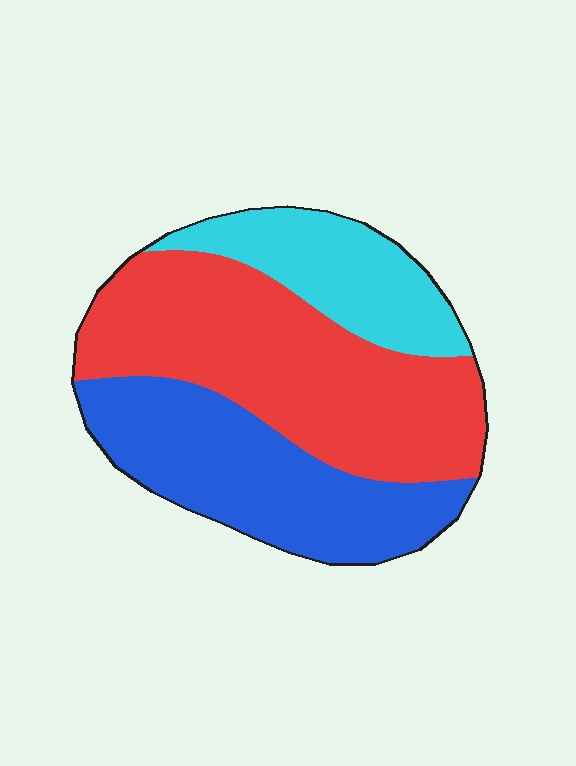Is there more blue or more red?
Red.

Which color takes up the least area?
Cyan, at roughly 20%.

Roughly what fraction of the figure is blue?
Blue covers roughly 35% of the figure.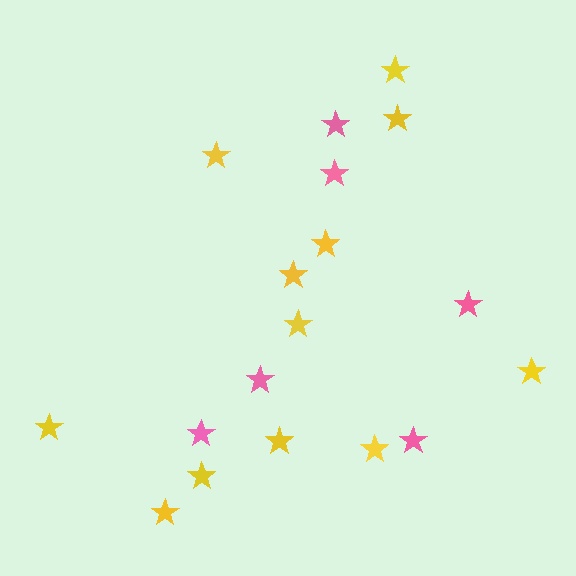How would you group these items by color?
There are 2 groups: one group of yellow stars (12) and one group of pink stars (6).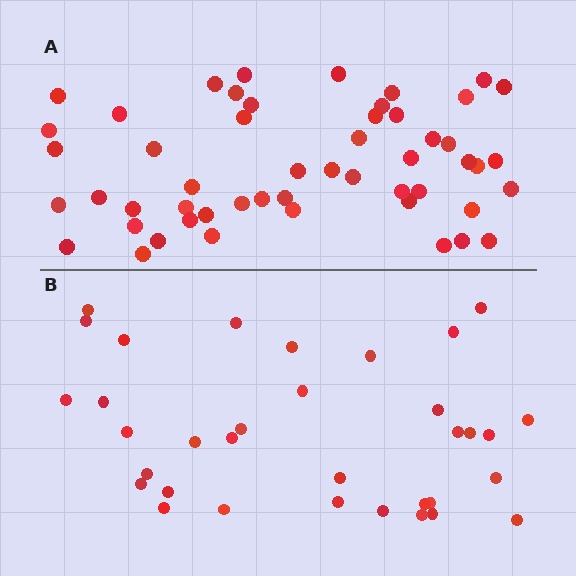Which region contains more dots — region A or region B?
Region A (the top region) has more dots.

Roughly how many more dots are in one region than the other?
Region A has approximately 20 more dots than region B.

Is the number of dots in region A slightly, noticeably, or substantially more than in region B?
Region A has substantially more. The ratio is roughly 1.5 to 1.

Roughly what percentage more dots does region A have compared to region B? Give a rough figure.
About 55% more.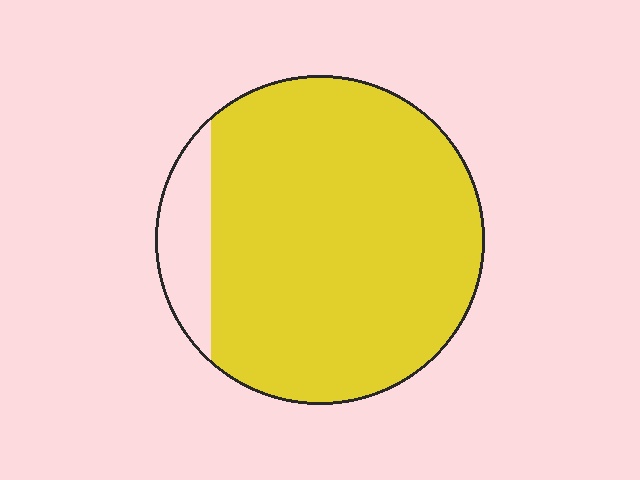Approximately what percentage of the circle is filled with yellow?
Approximately 90%.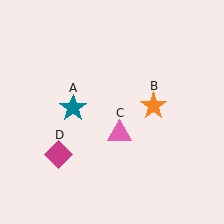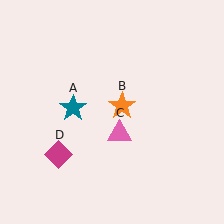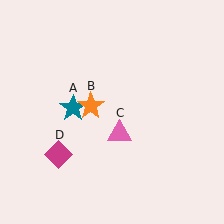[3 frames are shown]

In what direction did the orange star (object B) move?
The orange star (object B) moved left.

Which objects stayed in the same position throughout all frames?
Teal star (object A) and pink triangle (object C) and magenta diamond (object D) remained stationary.